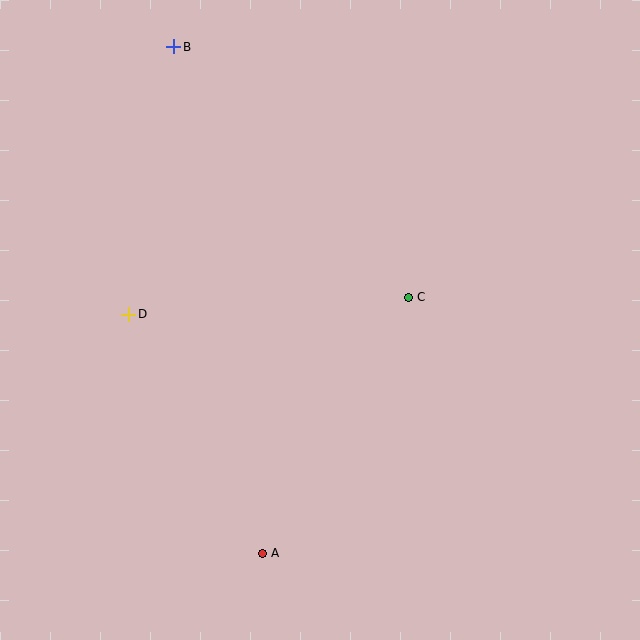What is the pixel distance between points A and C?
The distance between A and C is 294 pixels.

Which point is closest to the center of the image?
Point C at (408, 297) is closest to the center.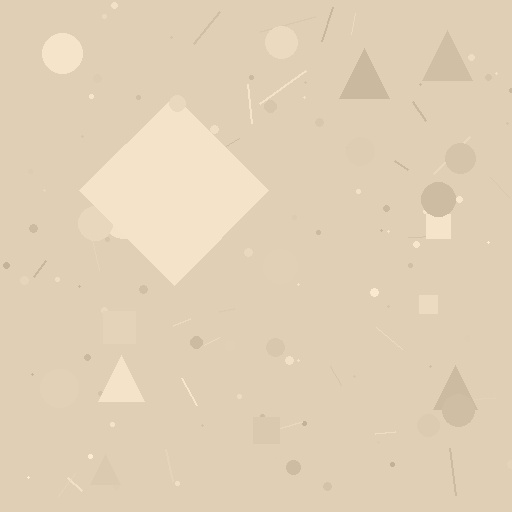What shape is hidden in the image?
A diamond is hidden in the image.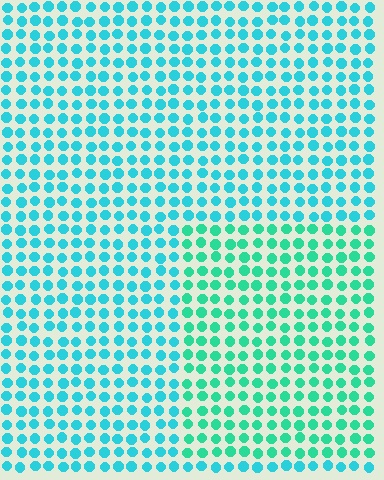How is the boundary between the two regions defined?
The boundary is defined purely by a slight shift in hue (about 27 degrees). Spacing, size, and orientation are identical on both sides.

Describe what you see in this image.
The image is filled with small cyan elements in a uniform arrangement. A rectangle-shaped region is visible where the elements are tinted to a slightly different hue, forming a subtle color boundary.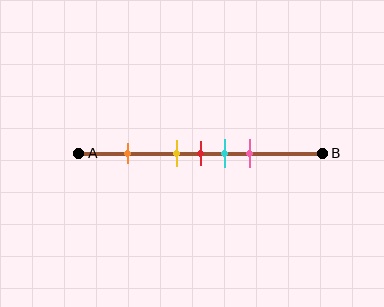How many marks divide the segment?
There are 5 marks dividing the segment.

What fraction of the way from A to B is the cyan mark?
The cyan mark is approximately 60% (0.6) of the way from A to B.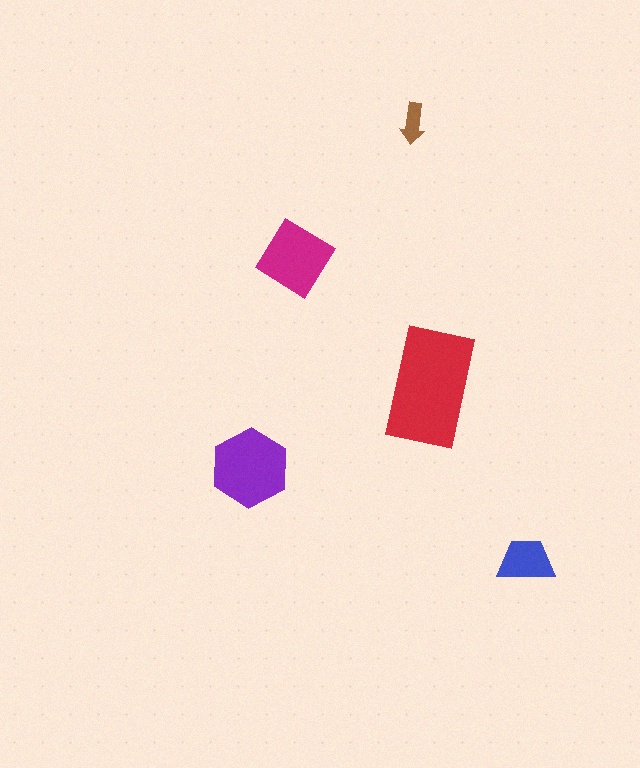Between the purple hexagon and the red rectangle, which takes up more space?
The red rectangle.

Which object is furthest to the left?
The purple hexagon is leftmost.